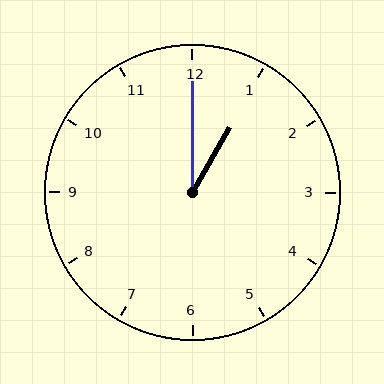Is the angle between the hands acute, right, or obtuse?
It is acute.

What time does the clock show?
1:00.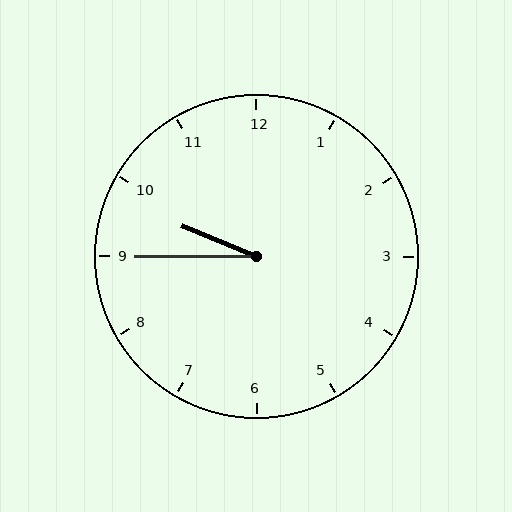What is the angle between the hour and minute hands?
Approximately 22 degrees.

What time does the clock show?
9:45.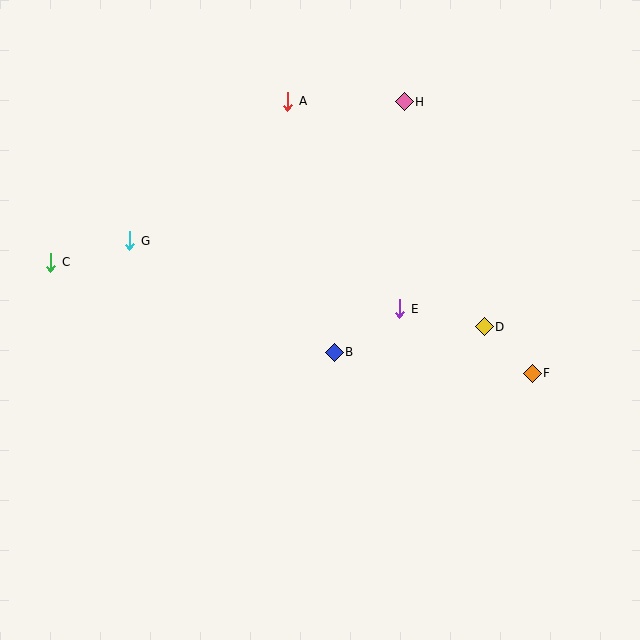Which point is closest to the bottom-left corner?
Point C is closest to the bottom-left corner.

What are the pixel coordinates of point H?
Point H is at (404, 102).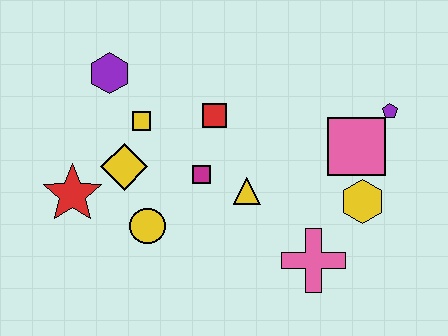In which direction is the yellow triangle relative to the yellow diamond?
The yellow triangle is to the right of the yellow diamond.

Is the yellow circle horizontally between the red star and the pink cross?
Yes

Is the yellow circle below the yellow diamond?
Yes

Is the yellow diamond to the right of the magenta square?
No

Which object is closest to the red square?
The magenta square is closest to the red square.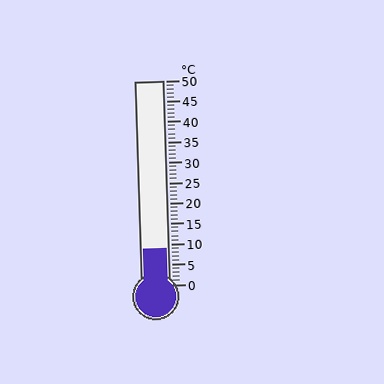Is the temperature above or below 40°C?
The temperature is below 40°C.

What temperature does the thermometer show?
The thermometer shows approximately 9°C.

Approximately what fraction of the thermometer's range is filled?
The thermometer is filled to approximately 20% of its range.